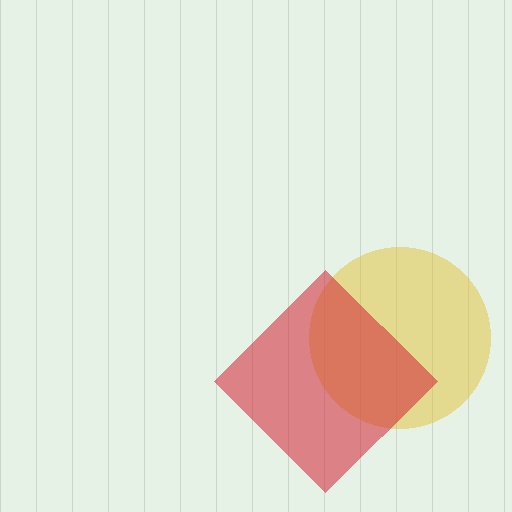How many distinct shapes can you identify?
There are 2 distinct shapes: a yellow circle, a red diamond.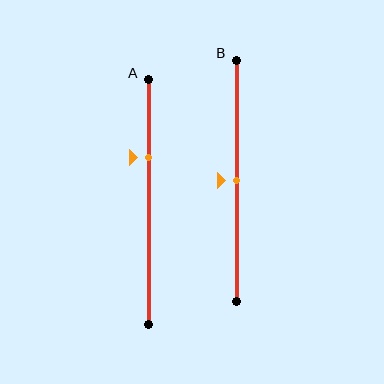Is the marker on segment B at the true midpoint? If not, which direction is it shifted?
Yes, the marker on segment B is at the true midpoint.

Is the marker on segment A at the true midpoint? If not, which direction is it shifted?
No, the marker on segment A is shifted upward by about 18% of the segment length.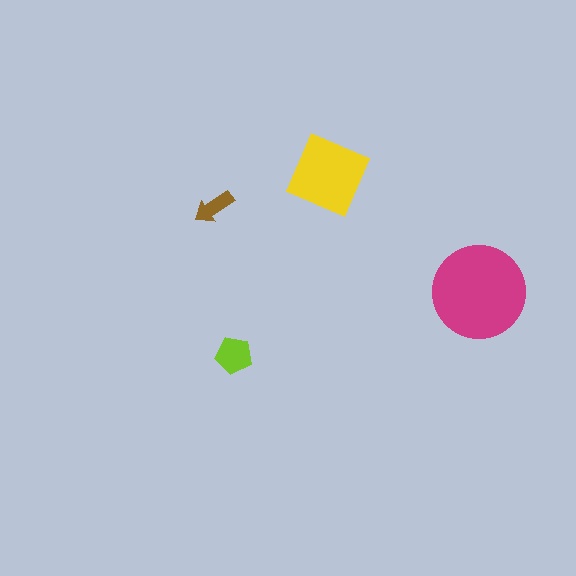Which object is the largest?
The magenta circle.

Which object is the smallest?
The brown arrow.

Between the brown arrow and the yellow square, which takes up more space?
The yellow square.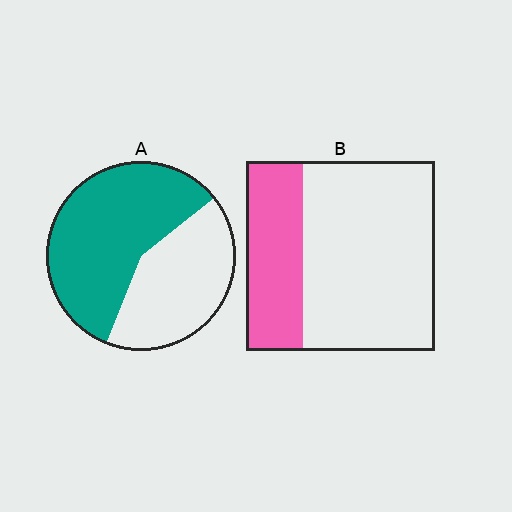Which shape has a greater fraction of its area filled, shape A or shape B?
Shape A.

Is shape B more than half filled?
No.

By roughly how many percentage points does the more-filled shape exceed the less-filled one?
By roughly 30 percentage points (A over B).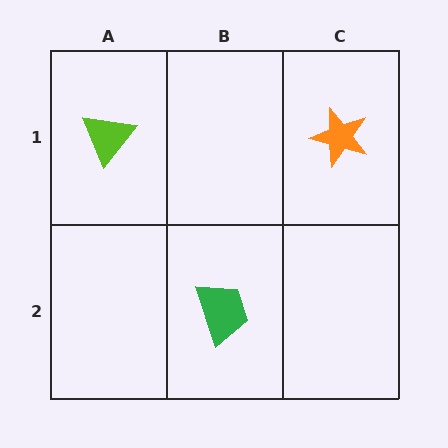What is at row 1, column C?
An orange star.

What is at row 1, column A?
A lime triangle.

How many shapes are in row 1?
2 shapes.